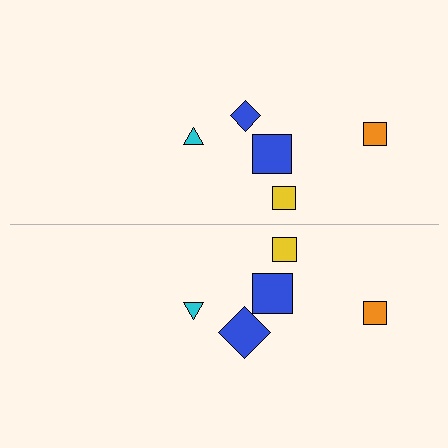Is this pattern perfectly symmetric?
No, the pattern is not perfectly symmetric. The blue diamond on the bottom side has a different size than its mirror counterpart.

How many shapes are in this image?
There are 10 shapes in this image.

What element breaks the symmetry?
The blue diamond on the bottom side has a different size than its mirror counterpart.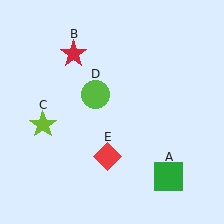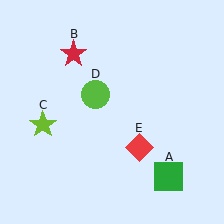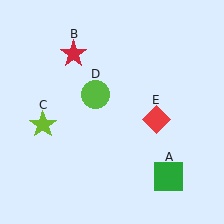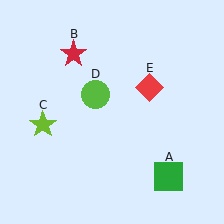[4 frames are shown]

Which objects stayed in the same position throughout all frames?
Green square (object A) and red star (object B) and lime star (object C) and lime circle (object D) remained stationary.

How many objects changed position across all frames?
1 object changed position: red diamond (object E).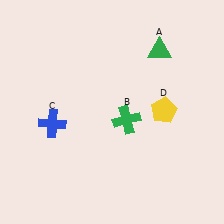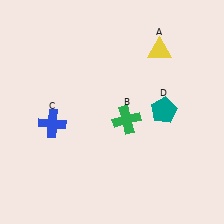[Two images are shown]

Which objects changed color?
A changed from green to yellow. D changed from yellow to teal.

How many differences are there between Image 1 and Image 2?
There are 2 differences between the two images.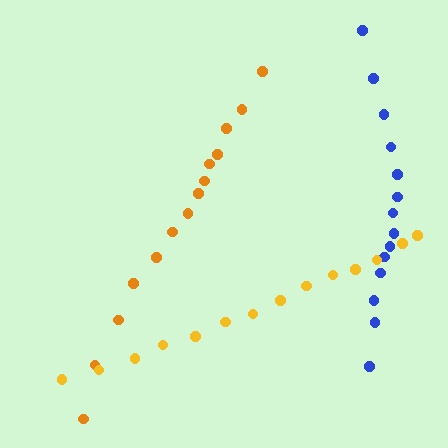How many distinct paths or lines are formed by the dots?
There are 3 distinct paths.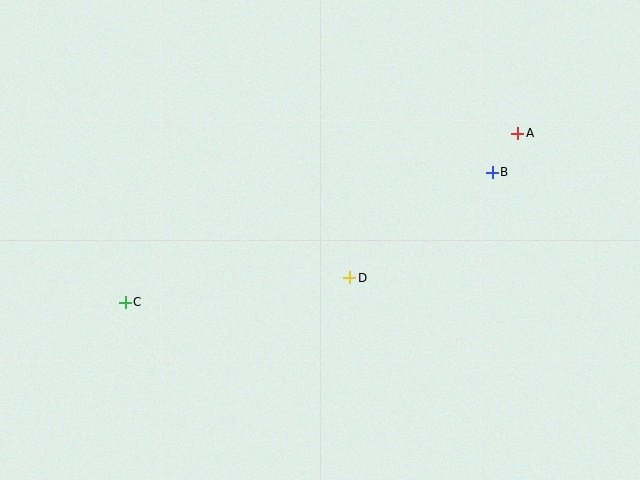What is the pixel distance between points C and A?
The distance between C and A is 427 pixels.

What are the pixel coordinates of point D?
Point D is at (350, 278).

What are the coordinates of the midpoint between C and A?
The midpoint between C and A is at (321, 218).